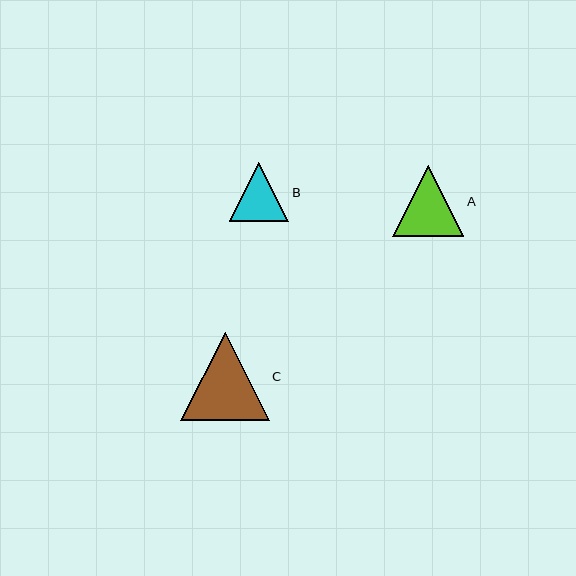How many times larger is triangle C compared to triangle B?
Triangle C is approximately 1.5 times the size of triangle B.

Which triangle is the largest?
Triangle C is the largest with a size of approximately 89 pixels.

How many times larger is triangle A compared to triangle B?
Triangle A is approximately 1.2 times the size of triangle B.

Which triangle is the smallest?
Triangle B is the smallest with a size of approximately 59 pixels.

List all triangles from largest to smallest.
From largest to smallest: C, A, B.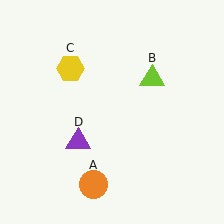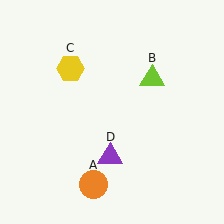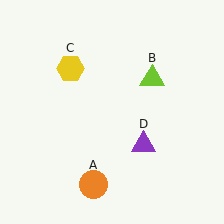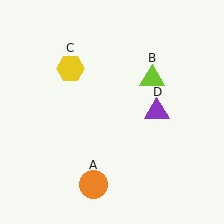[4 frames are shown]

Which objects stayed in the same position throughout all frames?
Orange circle (object A) and lime triangle (object B) and yellow hexagon (object C) remained stationary.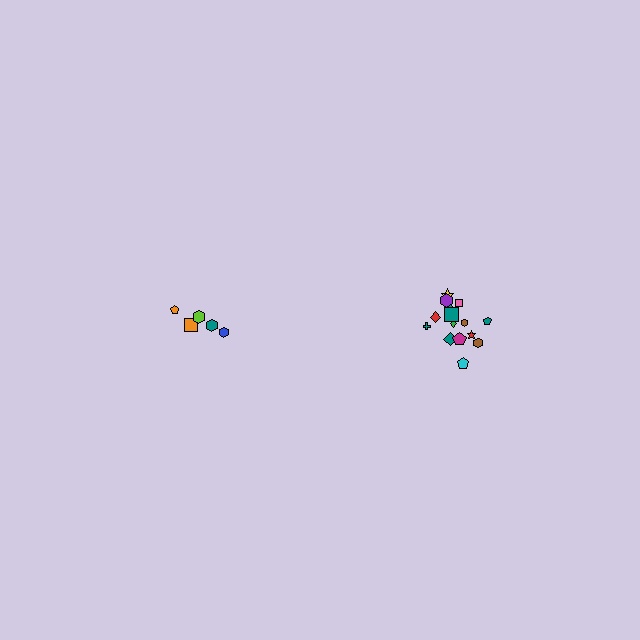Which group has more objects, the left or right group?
The right group.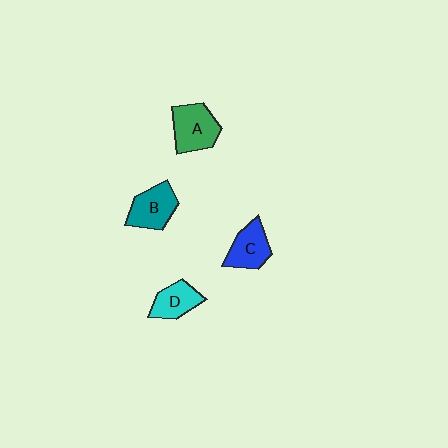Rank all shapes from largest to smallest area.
From largest to smallest: A (green), B (teal), C (blue), D (cyan).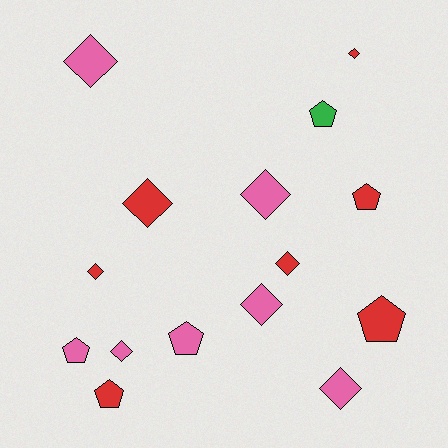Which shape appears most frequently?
Diamond, with 9 objects.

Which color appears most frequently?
Pink, with 7 objects.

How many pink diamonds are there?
There are 5 pink diamonds.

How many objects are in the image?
There are 15 objects.